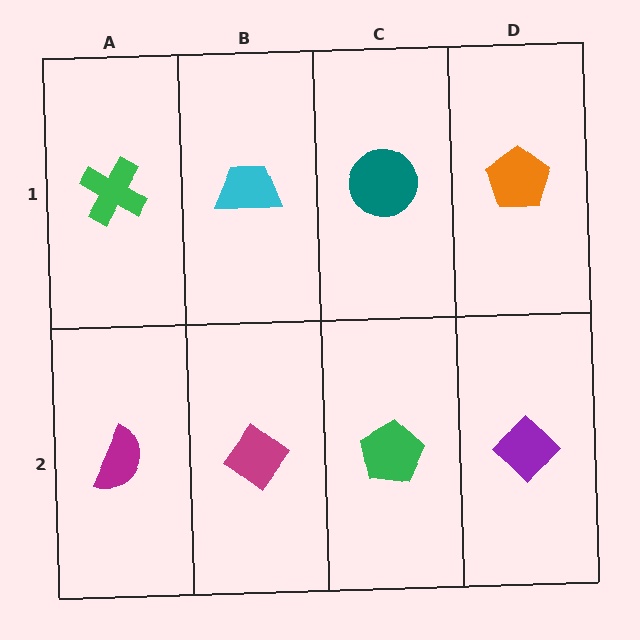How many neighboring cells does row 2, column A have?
2.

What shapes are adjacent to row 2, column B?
A cyan trapezoid (row 1, column B), a magenta semicircle (row 2, column A), a green pentagon (row 2, column C).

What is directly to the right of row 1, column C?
An orange pentagon.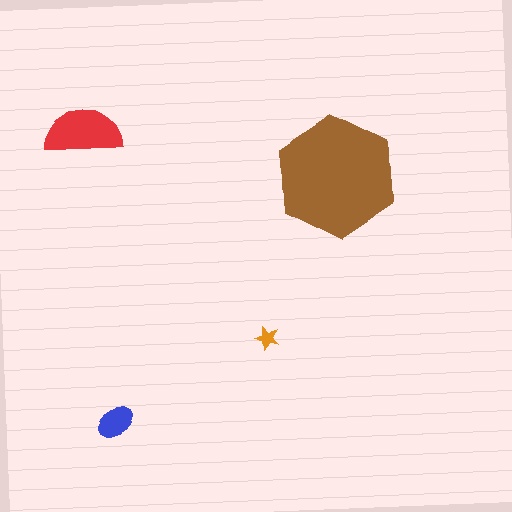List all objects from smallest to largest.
The orange star, the blue ellipse, the red semicircle, the brown hexagon.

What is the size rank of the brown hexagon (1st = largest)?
1st.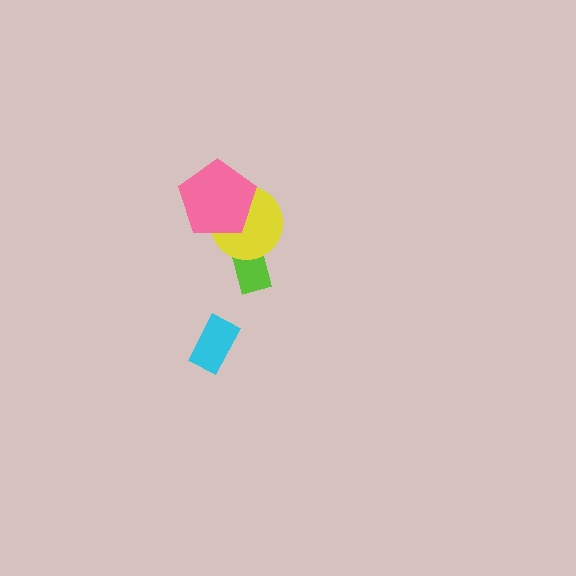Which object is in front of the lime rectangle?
The yellow circle is in front of the lime rectangle.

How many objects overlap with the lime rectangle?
1 object overlaps with the lime rectangle.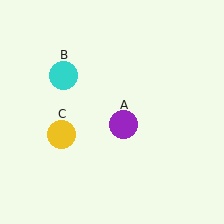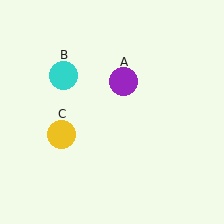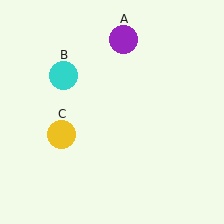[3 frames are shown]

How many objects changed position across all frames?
1 object changed position: purple circle (object A).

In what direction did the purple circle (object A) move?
The purple circle (object A) moved up.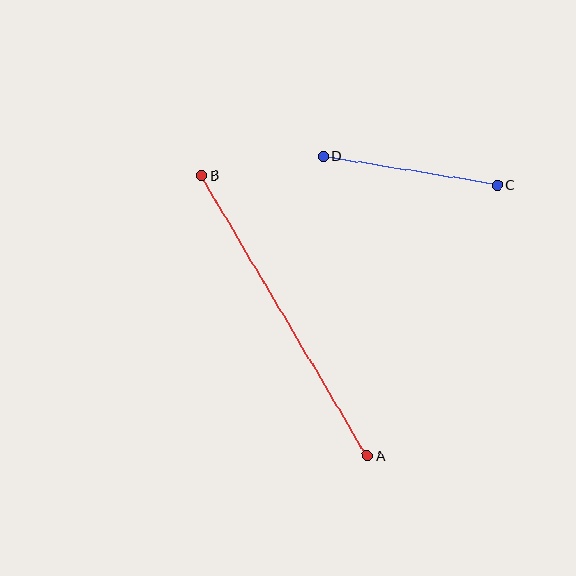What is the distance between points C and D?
The distance is approximately 176 pixels.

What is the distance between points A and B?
The distance is approximately 326 pixels.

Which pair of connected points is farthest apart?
Points A and B are farthest apart.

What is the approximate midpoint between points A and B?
The midpoint is at approximately (284, 316) pixels.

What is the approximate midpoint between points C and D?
The midpoint is at approximately (410, 171) pixels.